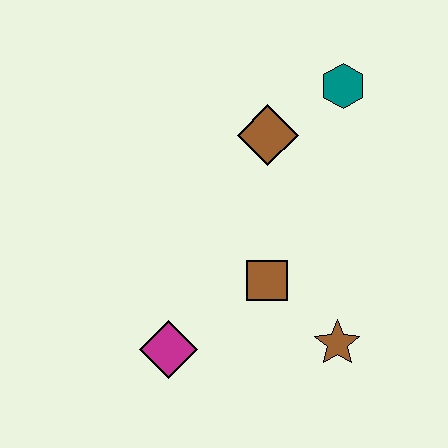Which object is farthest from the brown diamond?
The magenta diamond is farthest from the brown diamond.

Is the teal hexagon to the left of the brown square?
No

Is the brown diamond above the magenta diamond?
Yes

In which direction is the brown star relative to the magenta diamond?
The brown star is to the right of the magenta diamond.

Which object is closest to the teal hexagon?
The brown diamond is closest to the teal hexagon.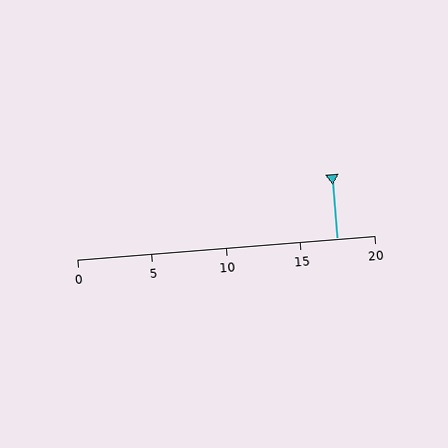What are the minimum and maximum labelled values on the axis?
The axis runs from 0 to 20.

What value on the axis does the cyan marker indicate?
The marker indicates approximately 17.5.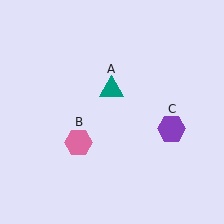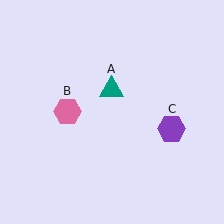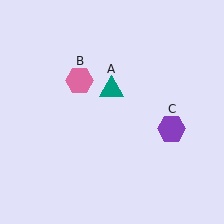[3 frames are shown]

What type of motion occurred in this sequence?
The pink hexagon (object B) rotated clockwise around the center of the scene.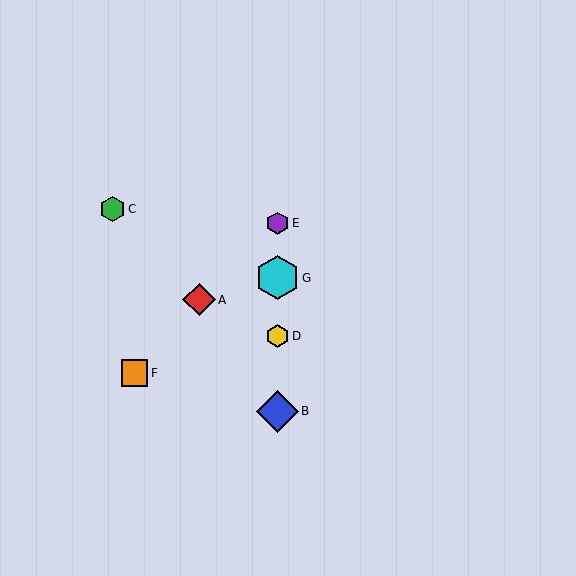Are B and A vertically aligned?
No, B is at x≈277 and A is at x≈199.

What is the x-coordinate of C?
Object C is at x≈113.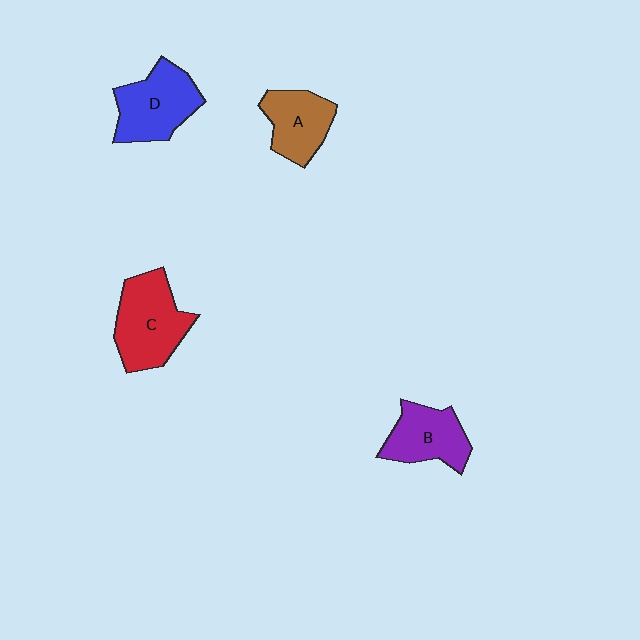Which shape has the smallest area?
Shape A (brown).